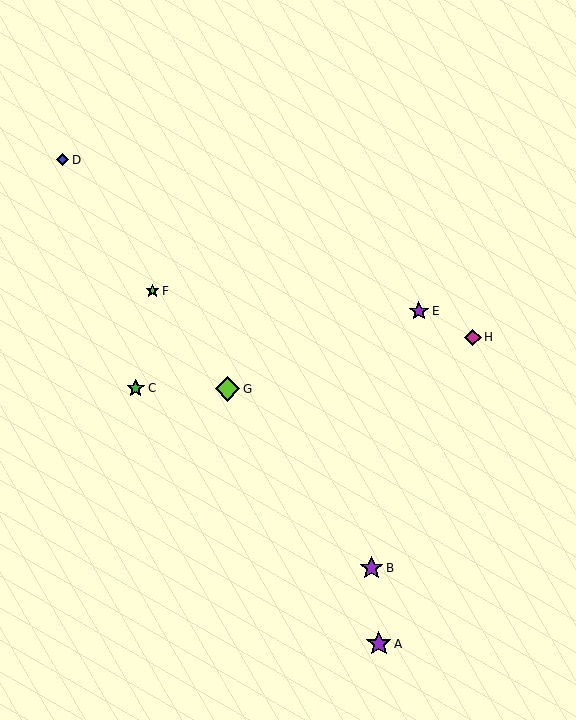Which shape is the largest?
The purple star (labeled A) is the largest.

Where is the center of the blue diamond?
The center of the blue diamond is at (63, 160).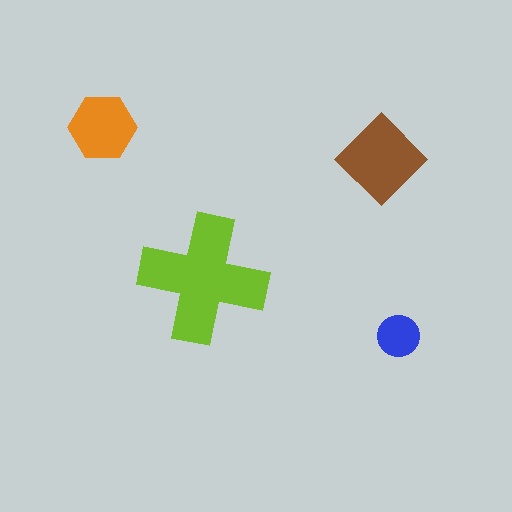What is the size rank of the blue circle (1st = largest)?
4th.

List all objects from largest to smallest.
The lime cross, the brown diamond, the orange hexagon, the blue circle.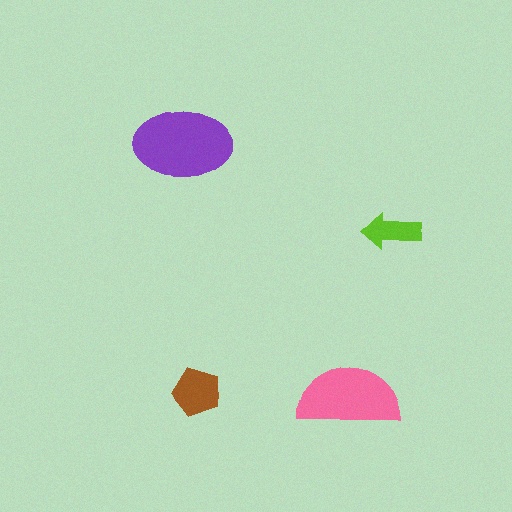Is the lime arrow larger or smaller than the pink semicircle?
Smaller.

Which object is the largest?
The purple ellipse.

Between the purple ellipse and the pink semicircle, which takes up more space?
The purple ellipse.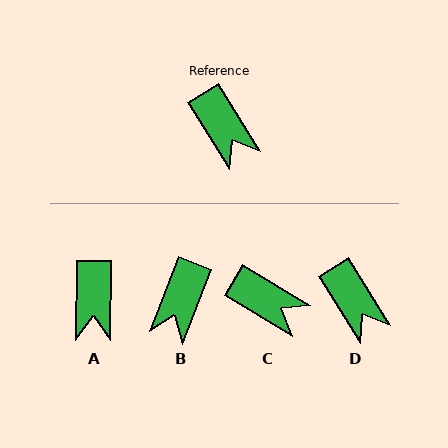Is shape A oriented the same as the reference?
No, it is off by about 32 degrees.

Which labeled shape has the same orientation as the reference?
D.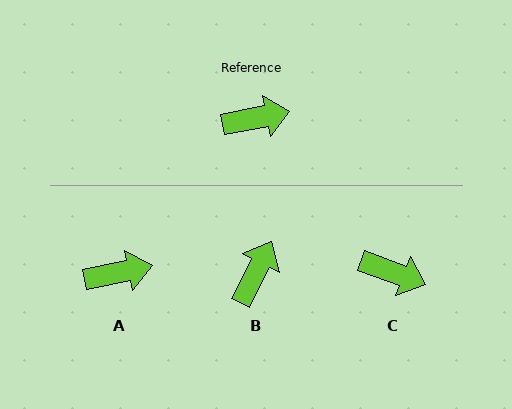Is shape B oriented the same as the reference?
No, it is off by about 52 degrees.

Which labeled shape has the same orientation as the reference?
A.